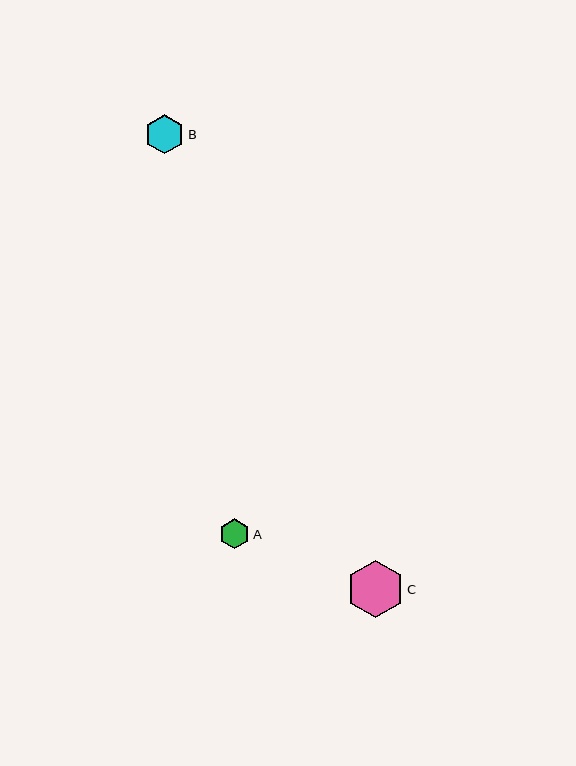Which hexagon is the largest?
Hexagon C is the largest with a size of approximately 58 pixels.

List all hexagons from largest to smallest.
From largest to smallest: C, B, A.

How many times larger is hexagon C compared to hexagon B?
Hexagon C is approximately 1.5 times the size of hexagon B.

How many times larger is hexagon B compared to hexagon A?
Hexagon B is approximately 1.3 times the size of hexagon A.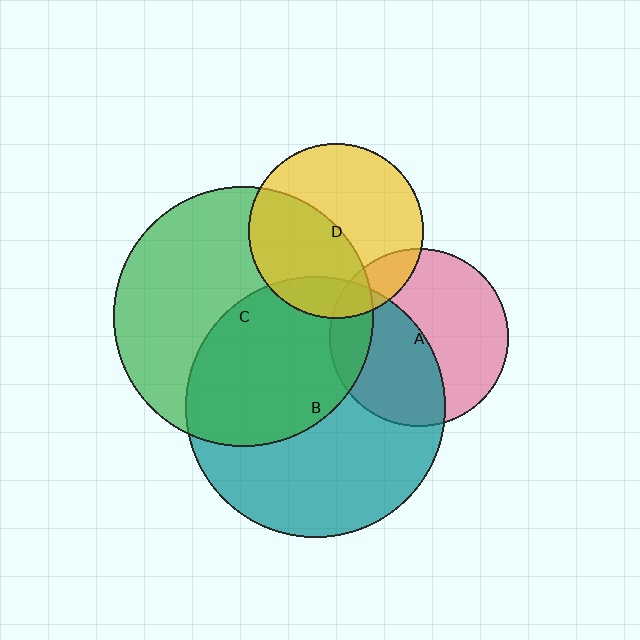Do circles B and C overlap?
Yes.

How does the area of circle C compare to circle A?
Approximately 2.1 times.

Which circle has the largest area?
Circle C (green).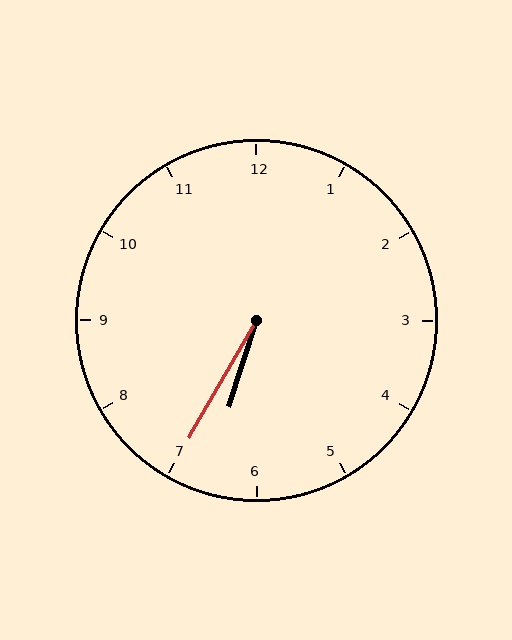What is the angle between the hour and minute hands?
Approximately 12 degrees.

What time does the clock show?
6:35.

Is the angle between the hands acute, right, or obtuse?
It is acute.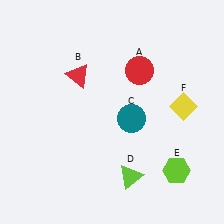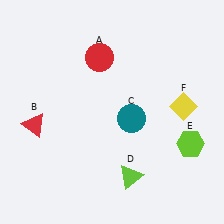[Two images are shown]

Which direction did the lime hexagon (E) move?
The lime hexagon (E) moved up.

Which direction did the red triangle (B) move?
The red triangle (B) moved down.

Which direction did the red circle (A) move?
The red circle (A) moved left.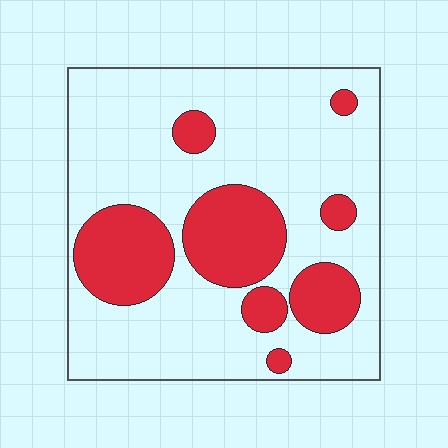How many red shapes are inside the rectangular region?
8.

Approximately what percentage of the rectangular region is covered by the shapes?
Approximately 25%.